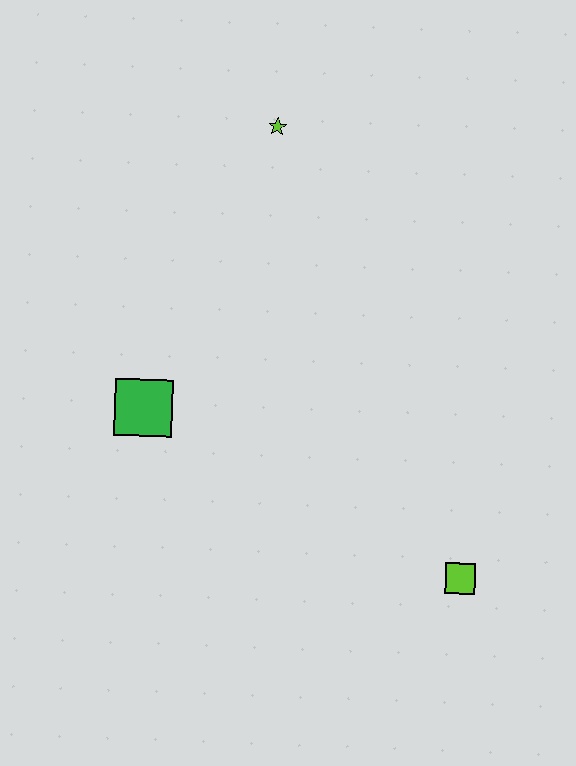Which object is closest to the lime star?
The green square is closest to the lime star.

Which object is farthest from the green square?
The lime square is farthest from the green square.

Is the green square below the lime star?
Yes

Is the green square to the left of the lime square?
Yes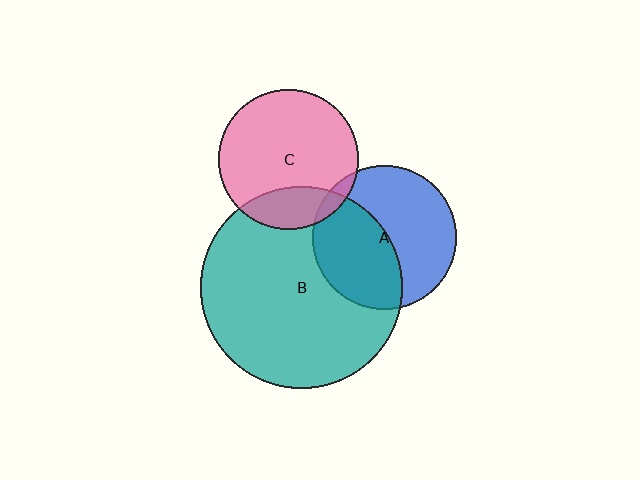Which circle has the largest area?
Circle B (teal).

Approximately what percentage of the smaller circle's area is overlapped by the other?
Approximately 20%.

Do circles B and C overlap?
Yes.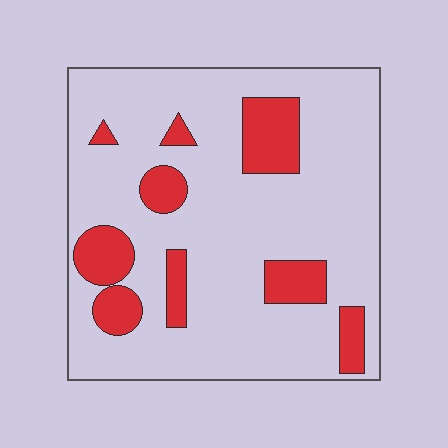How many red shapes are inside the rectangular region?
9.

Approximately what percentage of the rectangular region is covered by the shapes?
Approximately 20%.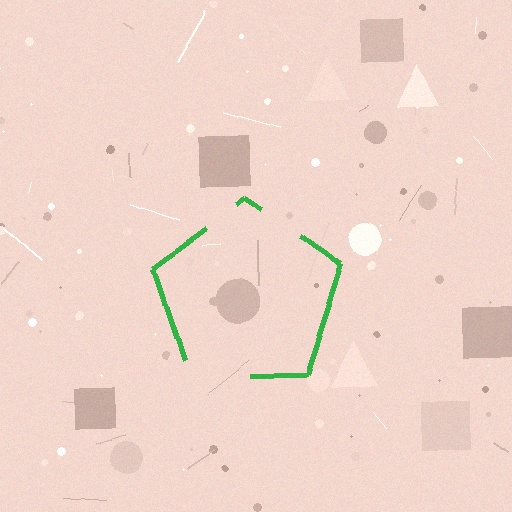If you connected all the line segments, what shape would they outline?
They would outline a pentagon.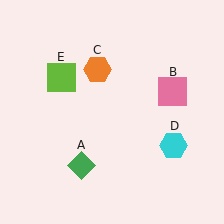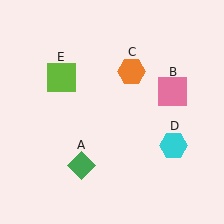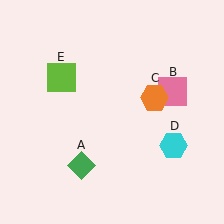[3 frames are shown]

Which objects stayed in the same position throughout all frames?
Green diamond (object A) and pink square (object B) and cyan hexagon (object D) and lime square (object E) remained stationary.